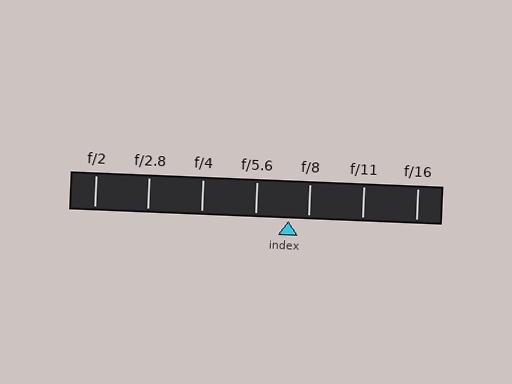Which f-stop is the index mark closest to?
The index mark is closest to f/8.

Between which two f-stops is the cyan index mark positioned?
The index mark is between f/5.6 and f/8.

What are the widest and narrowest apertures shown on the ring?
The widest aperture shown is f/2 and the narrowest is f/16.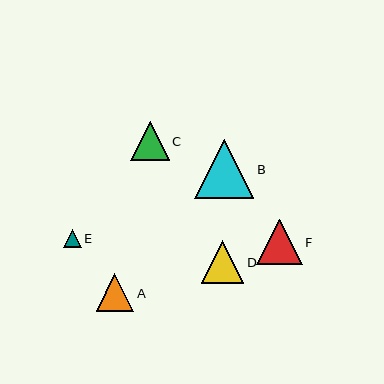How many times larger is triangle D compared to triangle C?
Triangle D is approximately 1.1 times the size of triangle C.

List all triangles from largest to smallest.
From largest to smallest: B, F, D, C, A, E.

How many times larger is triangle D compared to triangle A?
Triangle D is approximately 1.1 times the size of triangle A.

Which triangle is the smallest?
Triangle E is the smallest with a size of approximately 18 pixels.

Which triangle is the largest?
Triangle B is the largest with a size of approximately 59 pixels.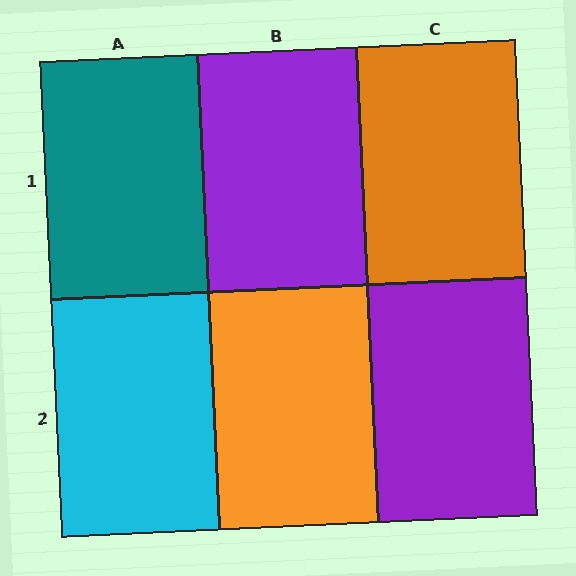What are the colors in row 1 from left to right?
Teal, purple, orange.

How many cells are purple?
2 cells are purple.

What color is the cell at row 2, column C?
Purple.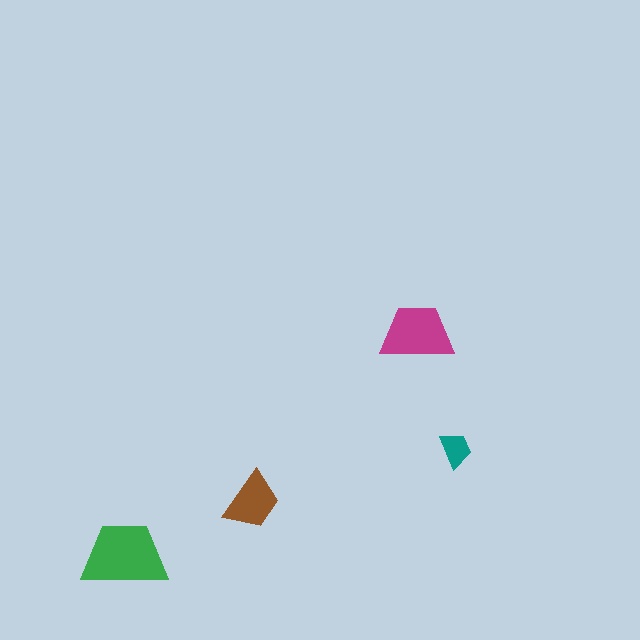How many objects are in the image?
There are 4 objects in the image.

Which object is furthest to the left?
The green trapezoid is leftmost.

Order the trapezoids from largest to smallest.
the green one, the magenta one, the brown one, the teal one.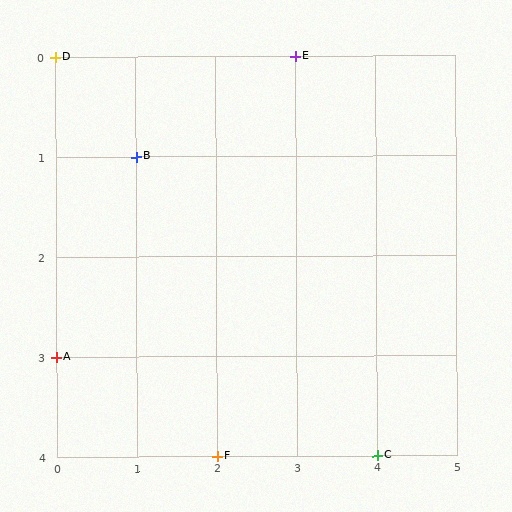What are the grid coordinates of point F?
Point F is at grid coordinates (2, 4).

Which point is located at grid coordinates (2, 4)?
Point F is at (2, 4).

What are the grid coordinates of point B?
Point B is at grid coordinates (1, 1).